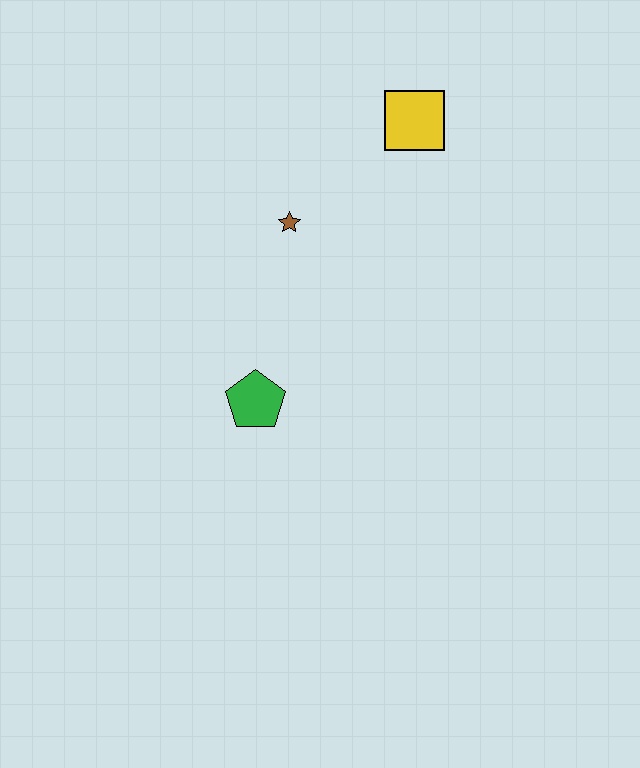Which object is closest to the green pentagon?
The brown star is closest to the green pentagon.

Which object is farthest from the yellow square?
The green pentagon is farthest from the yellow square.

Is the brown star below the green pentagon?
No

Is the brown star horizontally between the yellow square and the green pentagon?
Yes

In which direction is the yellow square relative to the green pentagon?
The yellow square is above the green pentagon.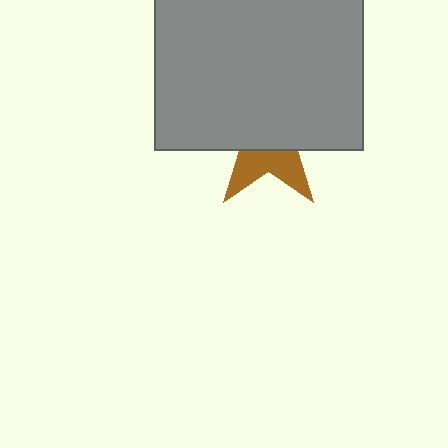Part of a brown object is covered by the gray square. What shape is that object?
It is a star.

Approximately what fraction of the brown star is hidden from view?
Roughly 64% of the brown star is hidden behind the gray square.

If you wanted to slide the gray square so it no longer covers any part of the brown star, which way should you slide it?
Slide it up — that is the most direct way to separate the two shapes.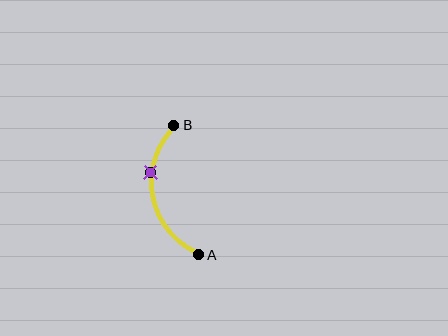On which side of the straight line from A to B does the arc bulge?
The arc bulges to the left of the straight line connecting A and B.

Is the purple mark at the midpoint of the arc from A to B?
No. The purple mark lies on the arc but is closer to endpoint B. The arc midpoint would be at the point on the curve equidistant along the arc from both A and B.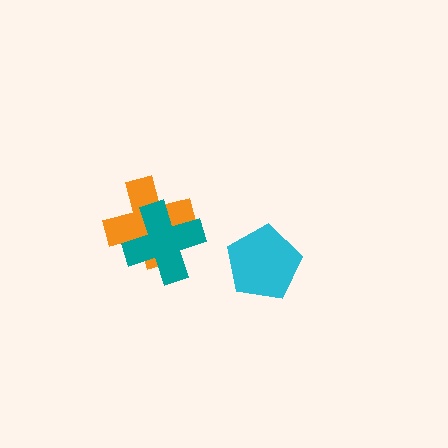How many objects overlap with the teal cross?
1 object overlaps with the teal cross.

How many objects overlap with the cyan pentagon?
0 objects overlap with the cyan pentagon.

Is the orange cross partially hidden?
Yes, it is partially covered by another shape.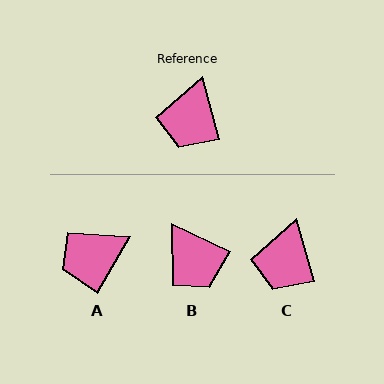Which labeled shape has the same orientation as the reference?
C.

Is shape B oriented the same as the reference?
No, it is off by about 50 degrees.